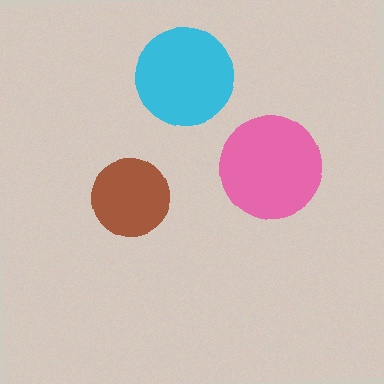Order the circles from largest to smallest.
the pink one, the cyan one, the brown one.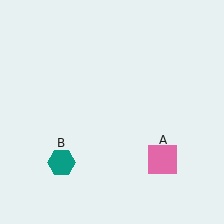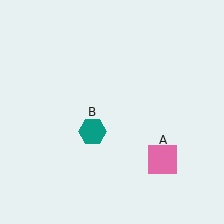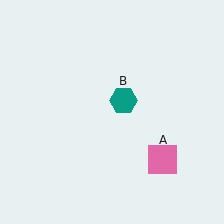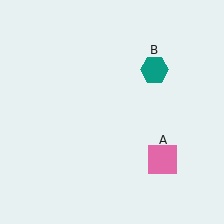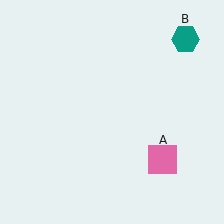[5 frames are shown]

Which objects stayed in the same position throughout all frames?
Pink square (object A) remained stationary.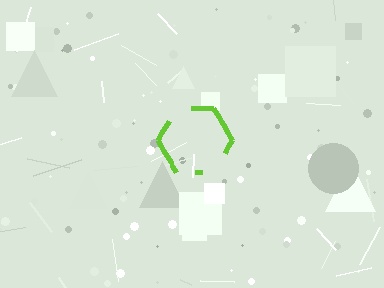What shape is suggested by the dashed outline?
The dashed outline suggests a hexagon.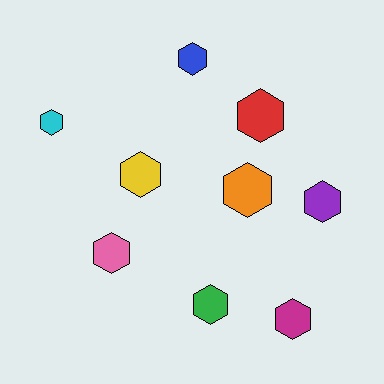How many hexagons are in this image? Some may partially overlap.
There are 9 hexagons.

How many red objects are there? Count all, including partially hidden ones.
There is 1 red object.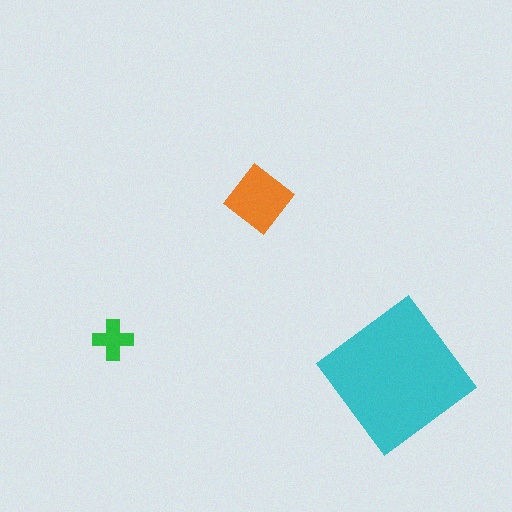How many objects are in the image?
There are 3 objects in the image.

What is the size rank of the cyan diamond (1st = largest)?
1st.